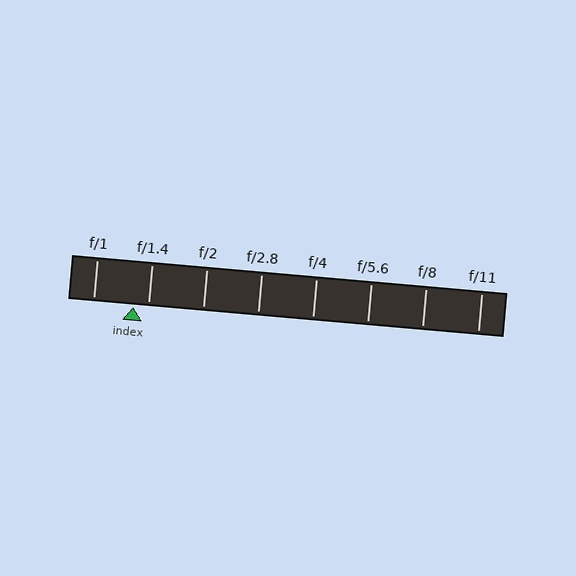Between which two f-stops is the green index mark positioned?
The index mark is between f/1 and f/1.4.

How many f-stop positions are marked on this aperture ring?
There are 8 f-stop positions marked.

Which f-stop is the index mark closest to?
The index mark is closest to f/1.4.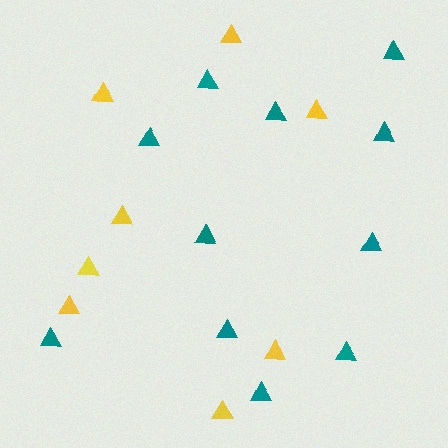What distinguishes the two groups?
There are 2 groups: one group of teal triangles (11) and one group of yellow triangles (8).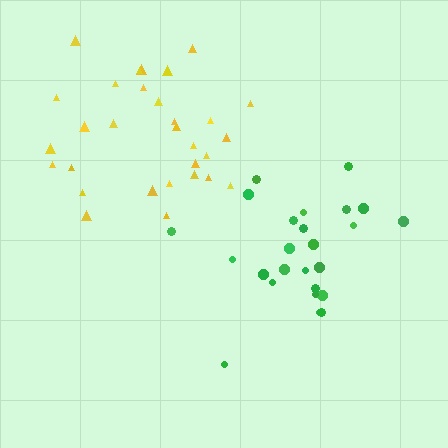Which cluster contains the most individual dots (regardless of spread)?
Yellow (30).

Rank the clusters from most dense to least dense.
green, yellow.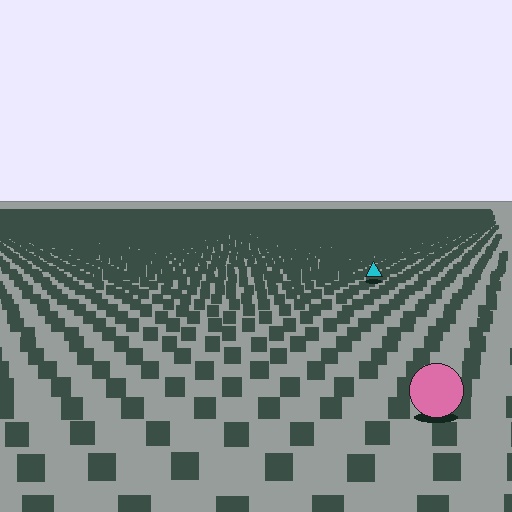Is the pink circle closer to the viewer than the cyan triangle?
Yes. The pink circle is closer — you can tell from the texture gradient: the ground texture is coarser near it.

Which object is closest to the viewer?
The pink circle is closest. The texture marks near it are larger and more spread out.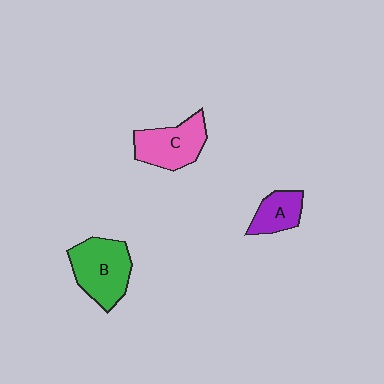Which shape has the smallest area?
Shape A (purple).